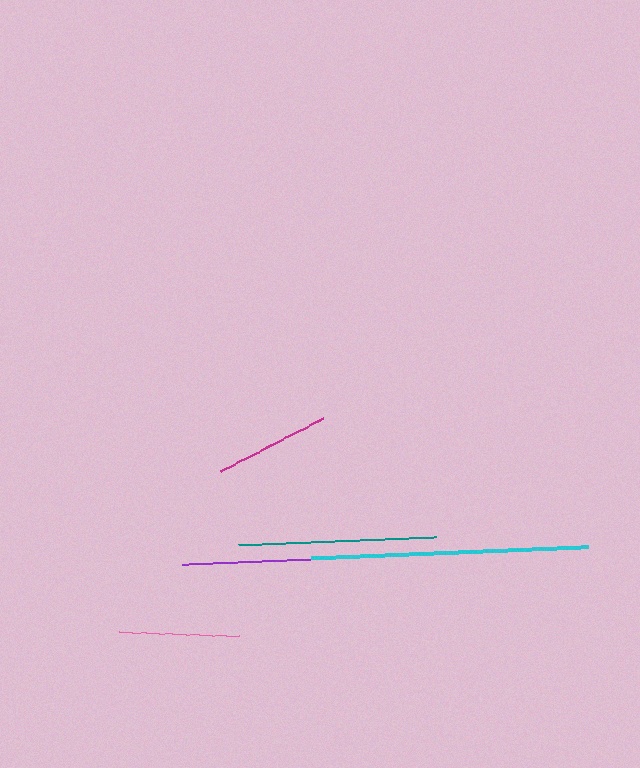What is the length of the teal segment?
The teal segment is approximately 198 pixels long.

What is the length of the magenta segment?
The magenta segment is approximately 116 pixels long.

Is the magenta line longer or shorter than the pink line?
The pink line is longer than the magenta line.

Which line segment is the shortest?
The magenta line is the shortest at approximately 116 pixels.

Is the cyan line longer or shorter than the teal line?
The cyan line is longer than the teal line.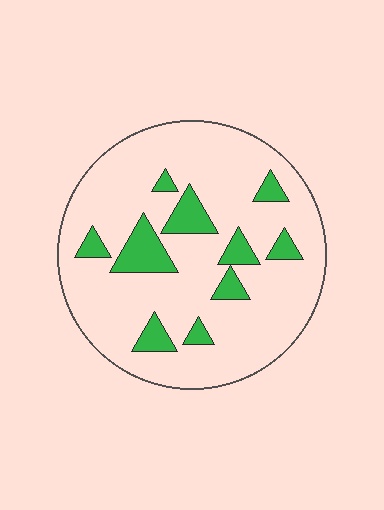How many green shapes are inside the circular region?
10.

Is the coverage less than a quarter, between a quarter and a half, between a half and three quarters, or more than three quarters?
Less than a quarter.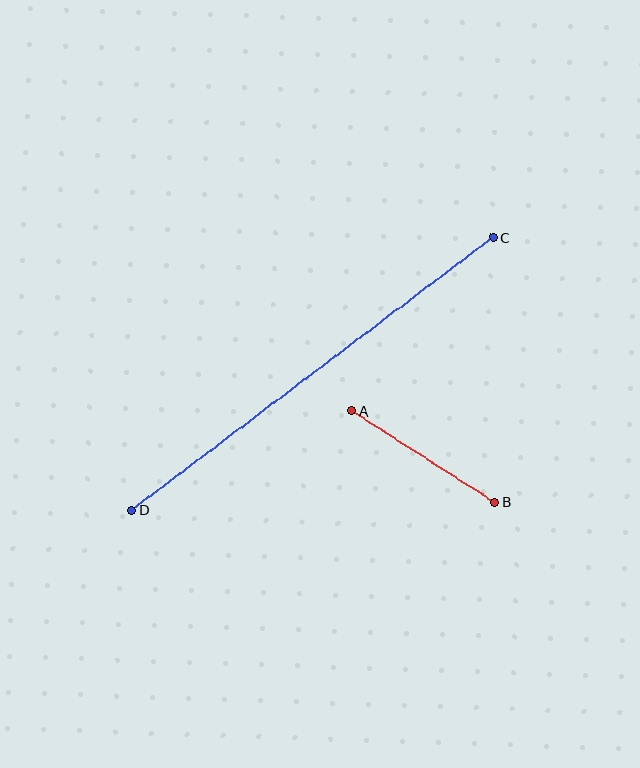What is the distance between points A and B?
The distance is approximately 170 pixels.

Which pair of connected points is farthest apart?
Points C and D are farthest apart.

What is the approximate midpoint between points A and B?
The midpoint is at approximately (424, 456) pixels.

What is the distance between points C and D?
The distance is approximately 453 pixels.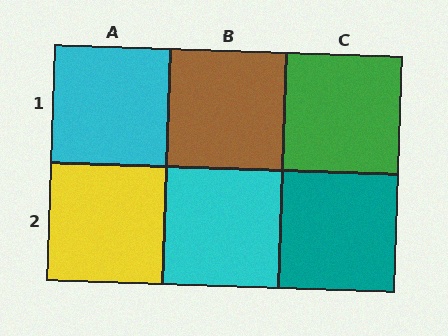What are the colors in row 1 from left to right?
Cyan, brown, green.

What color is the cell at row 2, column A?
Yellow.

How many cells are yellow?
1 cell is yellow.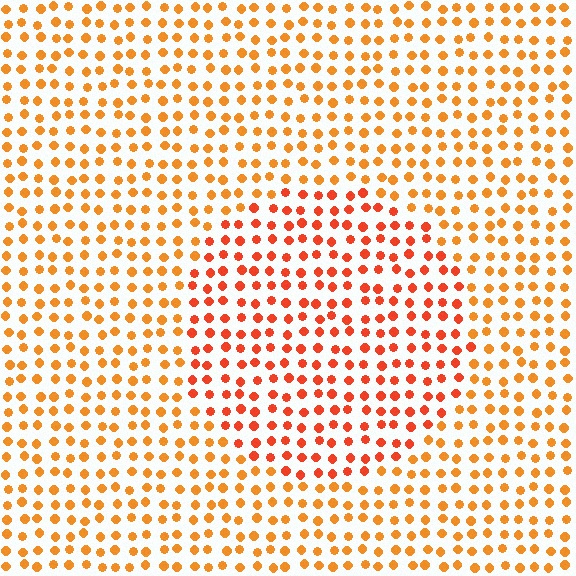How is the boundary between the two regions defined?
The boundary is defined purely by a slight shift in hue (about 23 degrees). Spacing, size, and orientation are identical on both sides.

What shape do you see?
I see a circle.